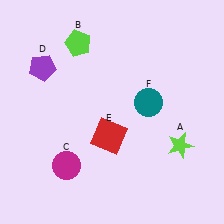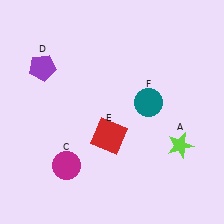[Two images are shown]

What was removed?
The lime pentagon (B) was removed in Image 2.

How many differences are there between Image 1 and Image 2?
There is 1 difference between the two images.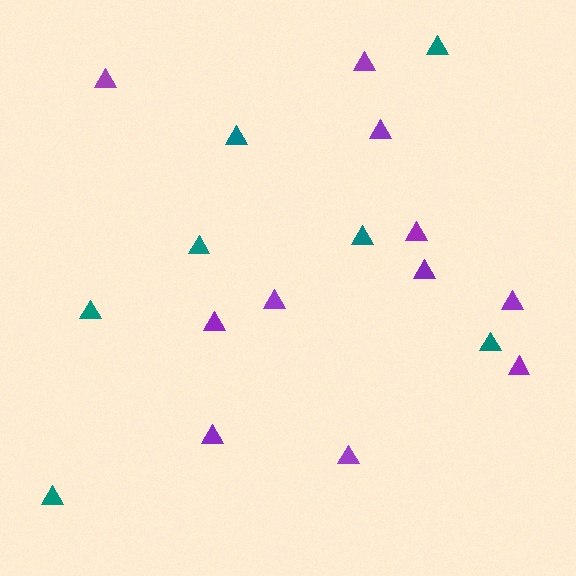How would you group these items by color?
There are 2 groups: one group of teal triangles (7) and one group of purple triangles (11).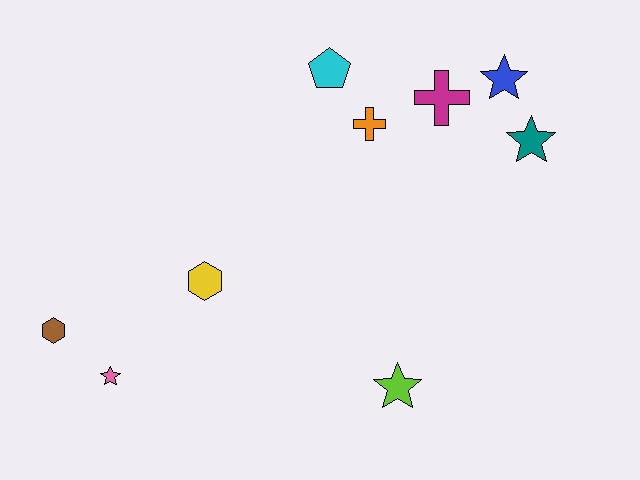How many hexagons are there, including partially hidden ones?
There are 2 hexagons.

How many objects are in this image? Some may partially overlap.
There are 9 objects.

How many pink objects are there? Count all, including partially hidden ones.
There is 1 pink object.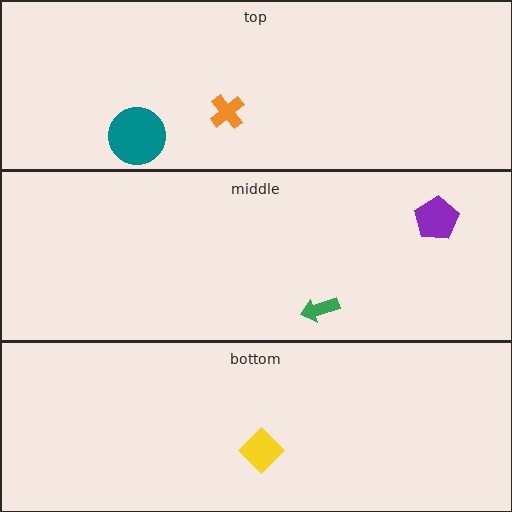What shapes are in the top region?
The orange cross, the teal circle.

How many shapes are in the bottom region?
1.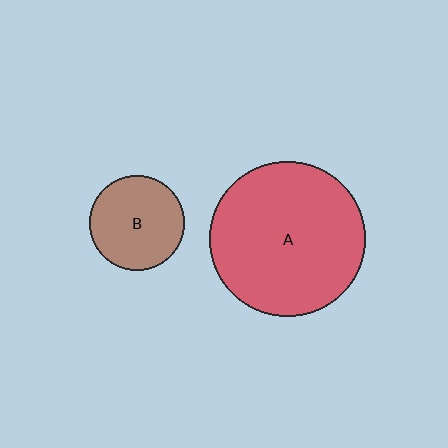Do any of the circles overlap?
No, none of the circles overlap.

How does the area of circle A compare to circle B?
Approximately 2.6 times.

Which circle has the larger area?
Circle A (red).